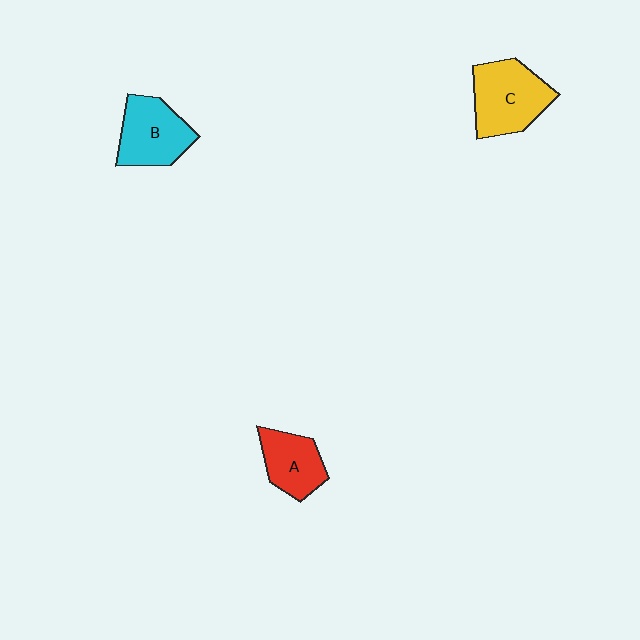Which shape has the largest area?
Shape C (yellow).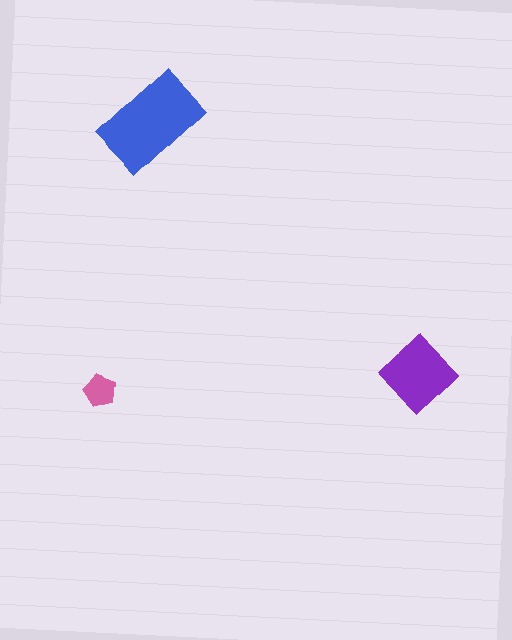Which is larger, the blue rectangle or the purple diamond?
The blue rectangle.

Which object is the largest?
The blue rectangle.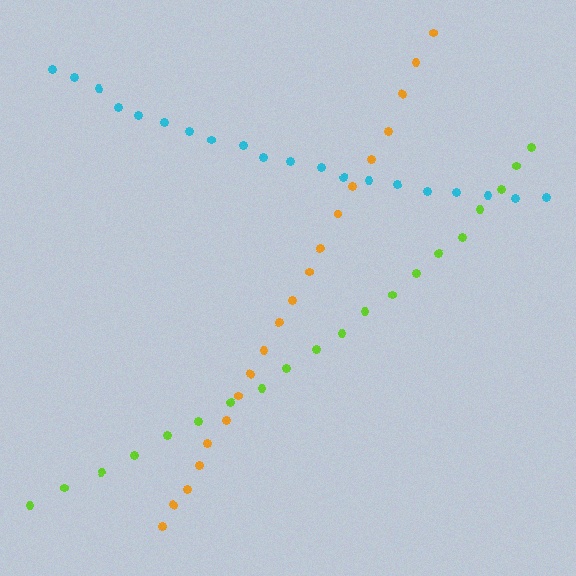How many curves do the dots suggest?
There are 3 distinct paths.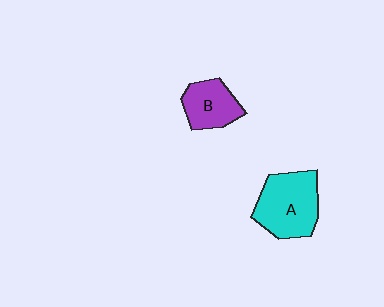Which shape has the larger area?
Shape A (cyan).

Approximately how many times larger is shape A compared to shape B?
Approximately 1.5 times.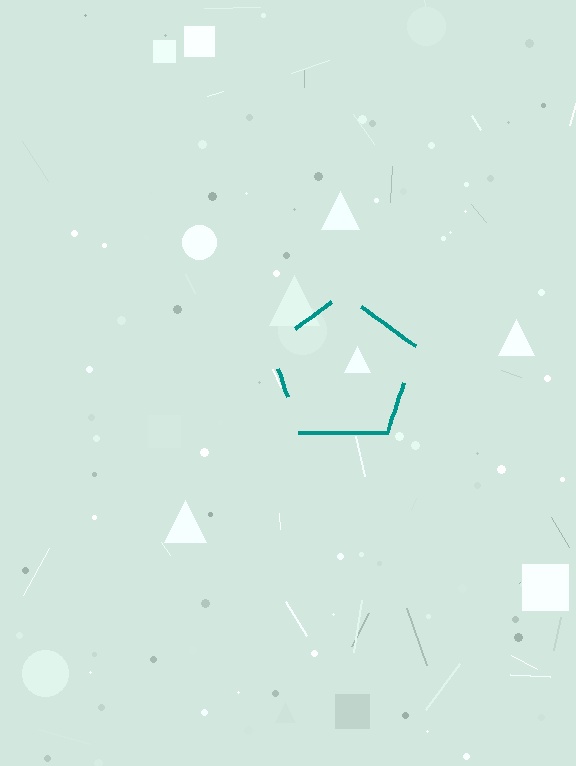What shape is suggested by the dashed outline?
The dashed outline suggests a pentagon.